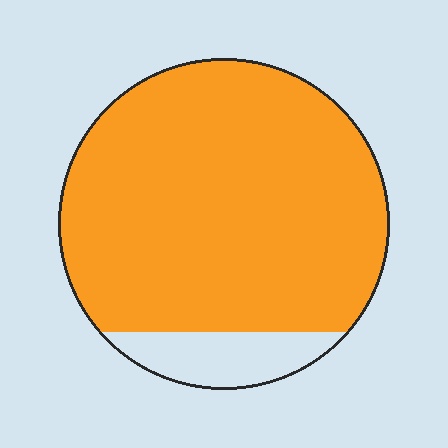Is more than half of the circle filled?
Yes.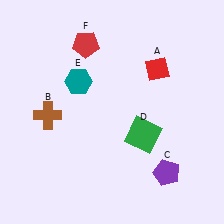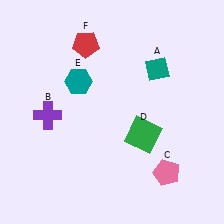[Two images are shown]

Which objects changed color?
A changed from red to teal. B changed from brown to purple. C changed from purple to pink.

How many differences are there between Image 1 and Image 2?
There are 3 differences between the two images.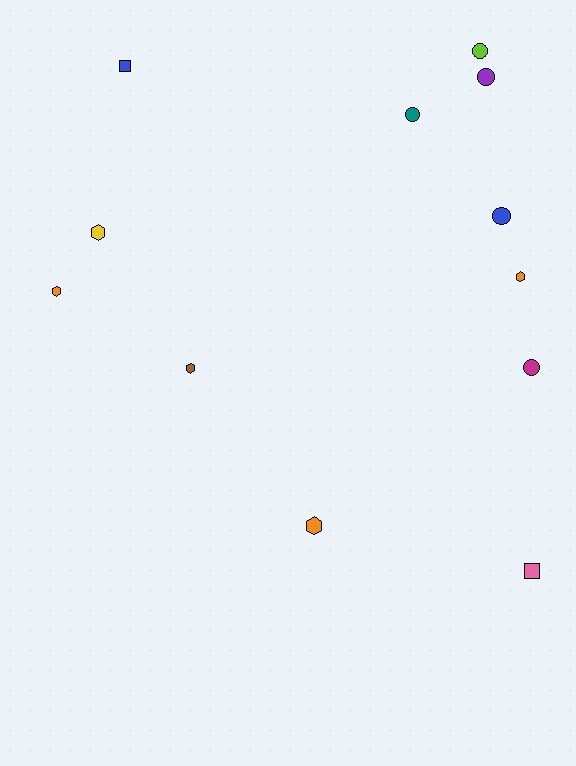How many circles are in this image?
There are 5 circles.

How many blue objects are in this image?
There are 2 blue objects.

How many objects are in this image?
There are 12 objects.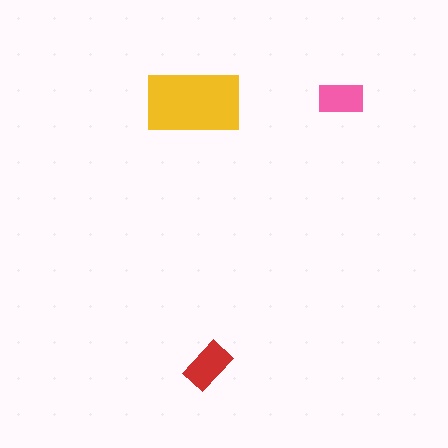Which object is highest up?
The pink rectangle is topmost.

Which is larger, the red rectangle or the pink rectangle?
The red one.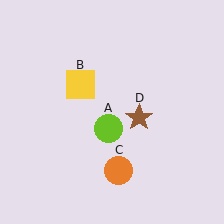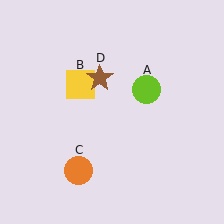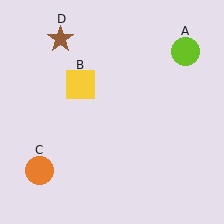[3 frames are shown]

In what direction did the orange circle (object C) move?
The orange circle (object C) moved left.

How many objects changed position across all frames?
3 objects changed position: lime circle (object A), orange circle (object C), brown star (object D).